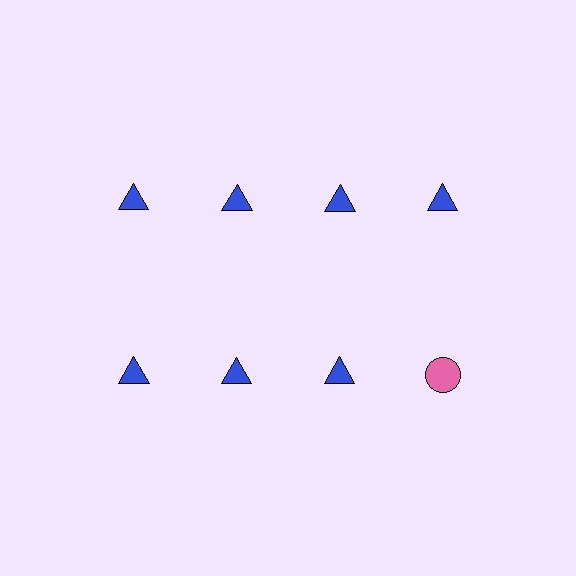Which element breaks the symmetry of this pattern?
The pink circle in the second row, second from right column breaks the symmetry. All other shapes are blue triangles.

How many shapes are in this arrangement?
There are 8 shapes arranged in a grid pattern.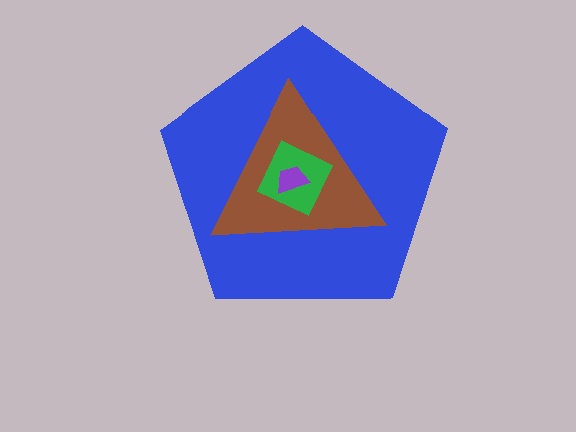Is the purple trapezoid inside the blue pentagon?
Yes.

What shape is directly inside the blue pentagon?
The brown triangle.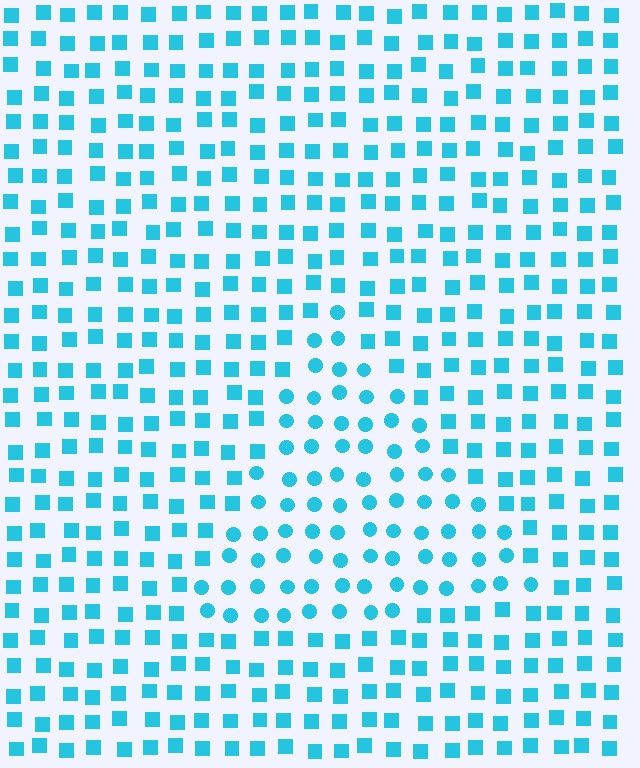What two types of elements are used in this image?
The image uses circles inside the triangle region and squares outside it.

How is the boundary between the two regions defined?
The boundary is defined by a change in element shape: circles inside vs. squares outside. All elements share the same color and spacing.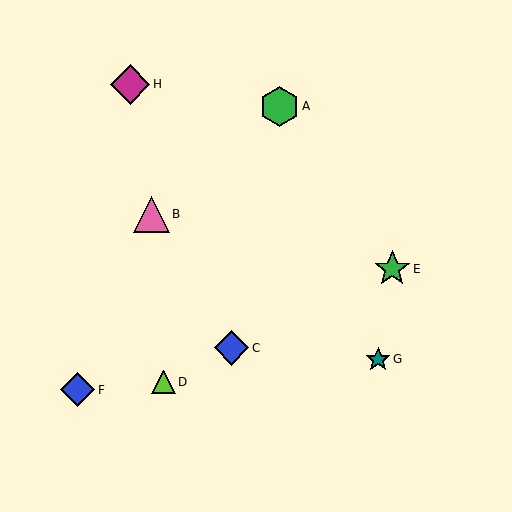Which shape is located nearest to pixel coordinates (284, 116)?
The green hexagon (labeled A) at (279, 106) is nearest to that location.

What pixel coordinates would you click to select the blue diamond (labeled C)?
Click at (232, 348) to select the blue diamond C.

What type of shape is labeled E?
Shape E is a green star.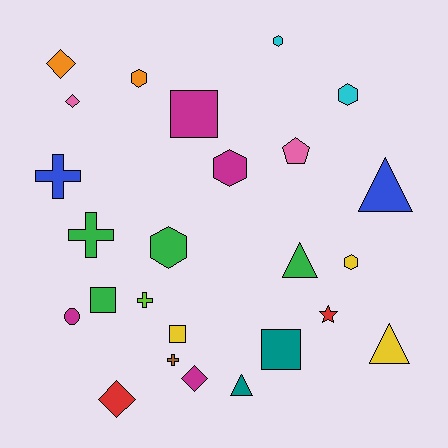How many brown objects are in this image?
There is 1 brown object.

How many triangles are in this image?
There are 4 triangles.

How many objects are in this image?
There are 25 objects.